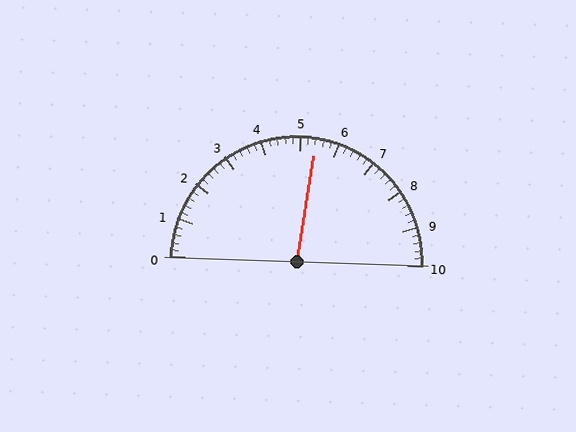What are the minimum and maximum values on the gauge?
The gauge ranges from 0 to 10.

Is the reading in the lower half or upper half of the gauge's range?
The reading is in the upper half of the range (0 to 10).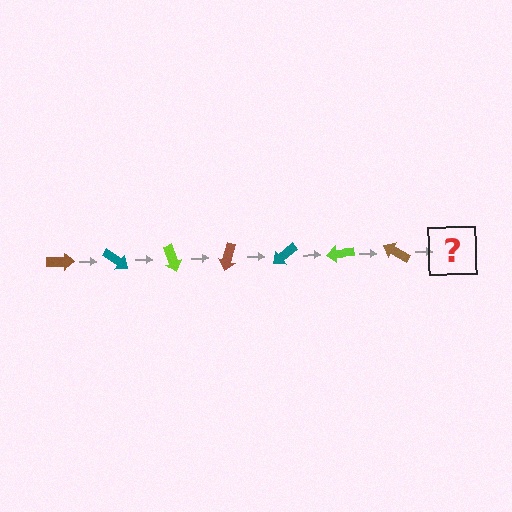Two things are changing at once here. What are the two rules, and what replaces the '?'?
The two rules are that it rotates 35 degrees each step and the color cycles through brown, teal, and lime. The '?' should be a teal arrow, rotated 245 degrees from the start.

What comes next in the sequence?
The next element should be a teal arrow, rotated 245 degrees from the start.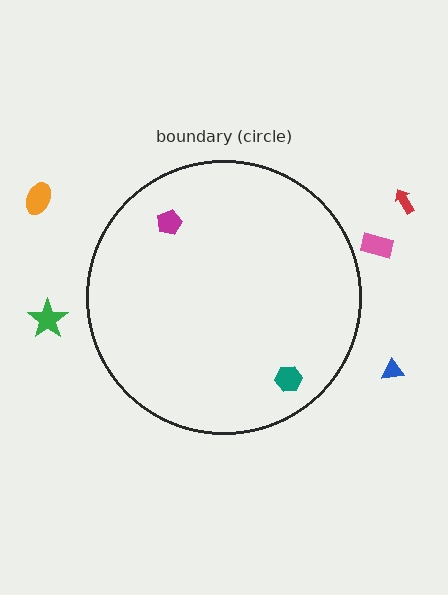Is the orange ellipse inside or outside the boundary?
Outside.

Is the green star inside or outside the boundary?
Outside.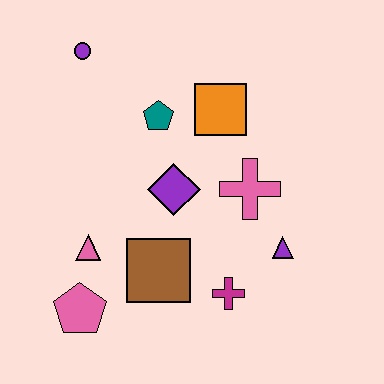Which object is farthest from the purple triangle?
The purple circle is farthest from the purple triangle.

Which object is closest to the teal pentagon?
The orange square is closest to the teal pentagon.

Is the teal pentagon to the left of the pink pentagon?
No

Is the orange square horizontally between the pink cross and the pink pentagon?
Yes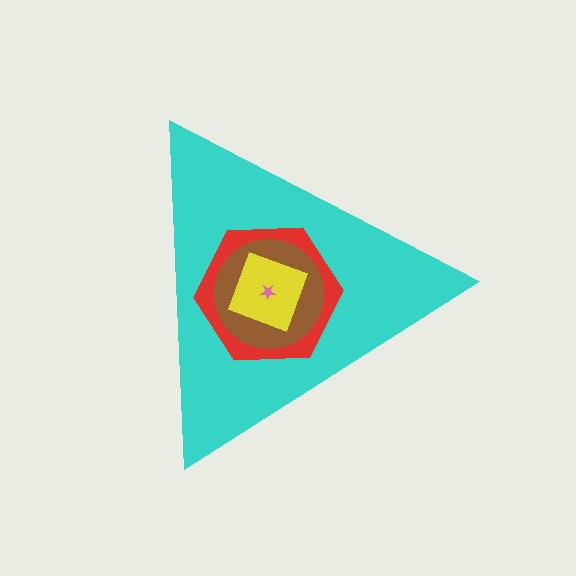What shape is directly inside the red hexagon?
The brown circle.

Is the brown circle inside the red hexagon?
Yes.